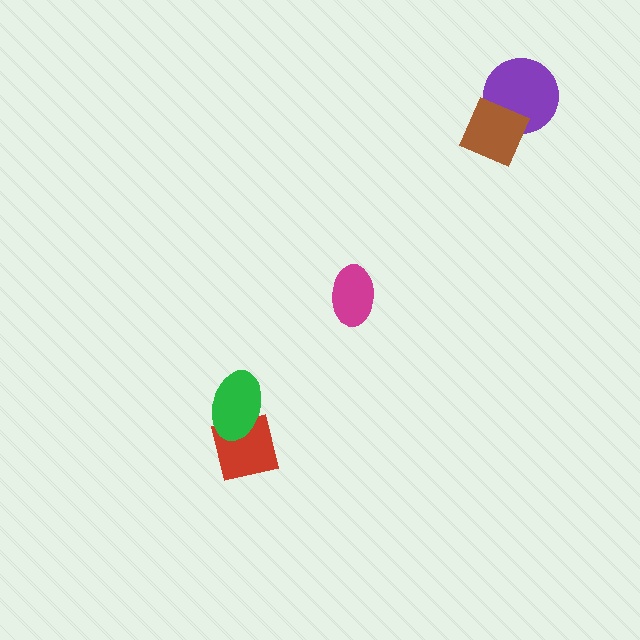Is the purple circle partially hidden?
Yes, it is partially covered by another shape.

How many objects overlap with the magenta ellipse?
0 objects overlap with the magenta ellipse.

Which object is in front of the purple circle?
The brown diamond is in front of the purple circle.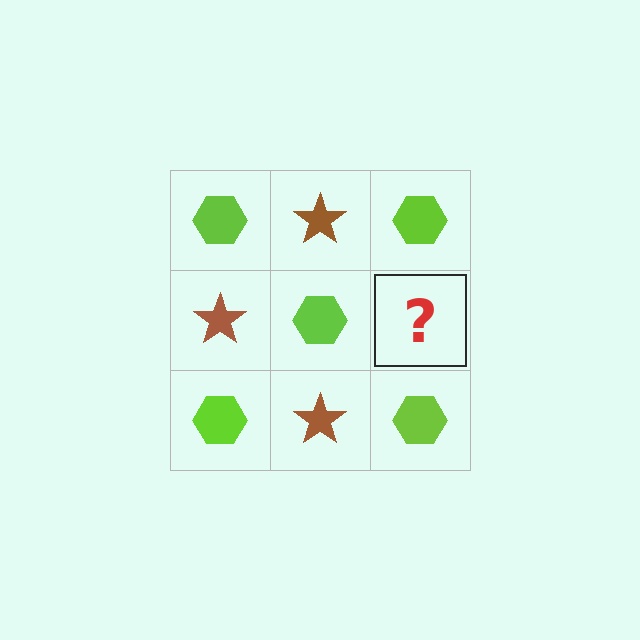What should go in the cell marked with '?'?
The missing cell should contain a brown star.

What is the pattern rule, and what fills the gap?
The rule is that it alternates lime hexagon and brown star in a checkerboard pattern. The gap should be filled with a brown star.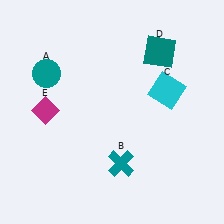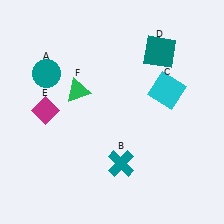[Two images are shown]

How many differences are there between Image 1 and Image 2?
There is 1 difference between the two images.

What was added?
A green triangle (F) was added in Image 2.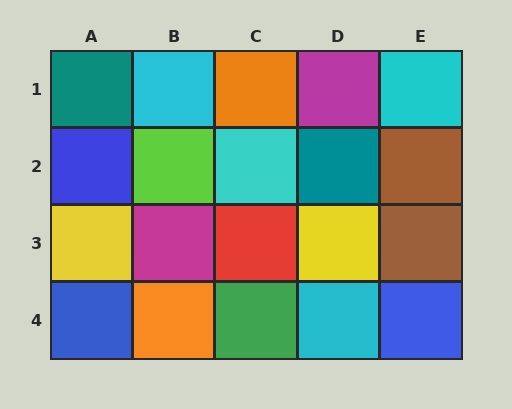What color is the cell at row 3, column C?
Red.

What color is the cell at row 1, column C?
Orange.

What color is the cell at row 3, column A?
Yellow.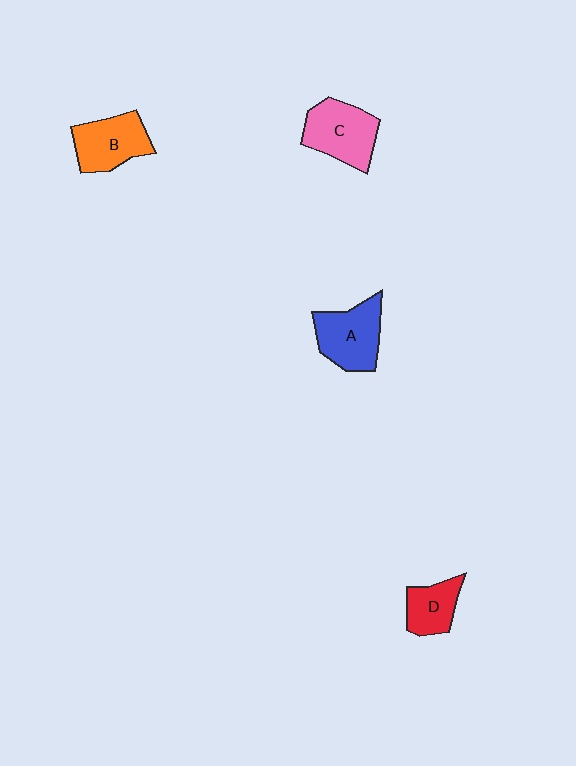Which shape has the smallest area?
Shape D (red).